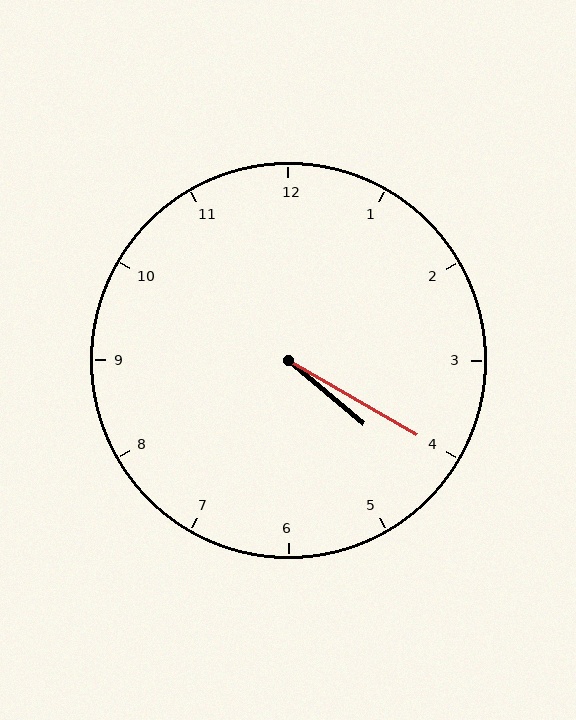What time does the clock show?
4:20.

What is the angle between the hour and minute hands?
Approximately 10 degrees.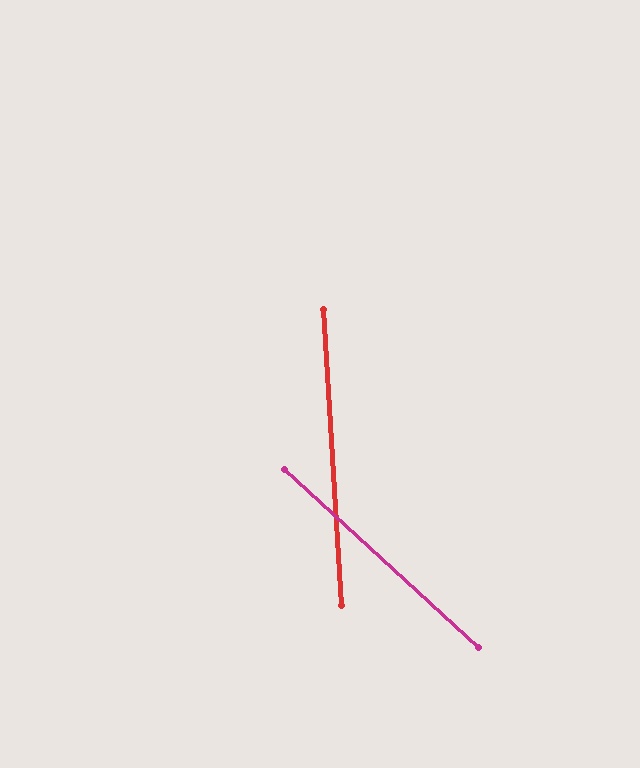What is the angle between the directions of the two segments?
Approximately 44 degrees.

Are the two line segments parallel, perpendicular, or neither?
Neither parallel nor perpendicular — they differ by about 44°.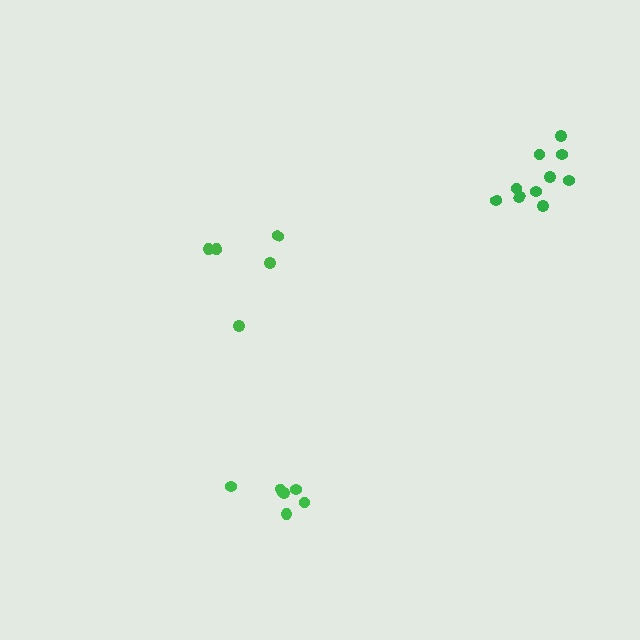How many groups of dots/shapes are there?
There are 3 groups.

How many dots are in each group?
Group 1: 6 dots, Group 2: 10 dots, Group 3: 6 dots (22 total).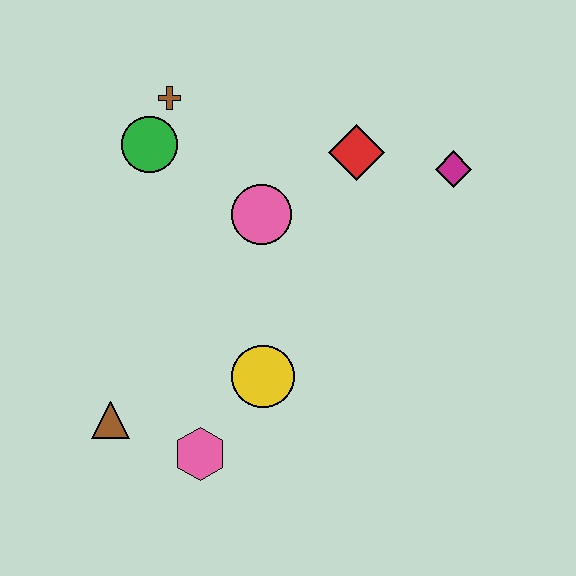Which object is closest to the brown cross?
The green circle is closest to the brown cross.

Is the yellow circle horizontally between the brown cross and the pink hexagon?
No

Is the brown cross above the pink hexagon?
Yes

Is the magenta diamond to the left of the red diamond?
No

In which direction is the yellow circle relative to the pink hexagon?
The yellow circle is above the pink hexagon.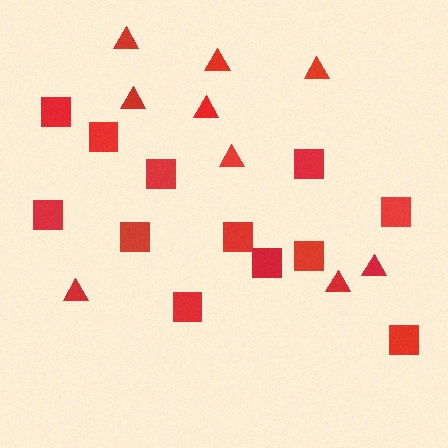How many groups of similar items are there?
There are 2 groups: one group of triangles (9) and one group of squares (12).